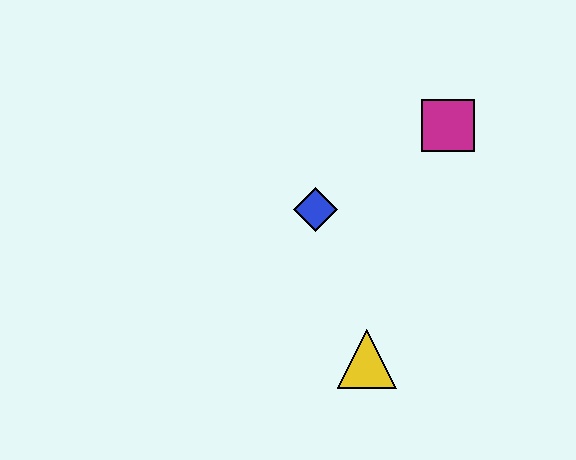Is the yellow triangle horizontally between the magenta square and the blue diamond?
Yes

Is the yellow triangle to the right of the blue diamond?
Yes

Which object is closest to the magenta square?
The blue diamond is closest to the magenta square.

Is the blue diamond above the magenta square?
No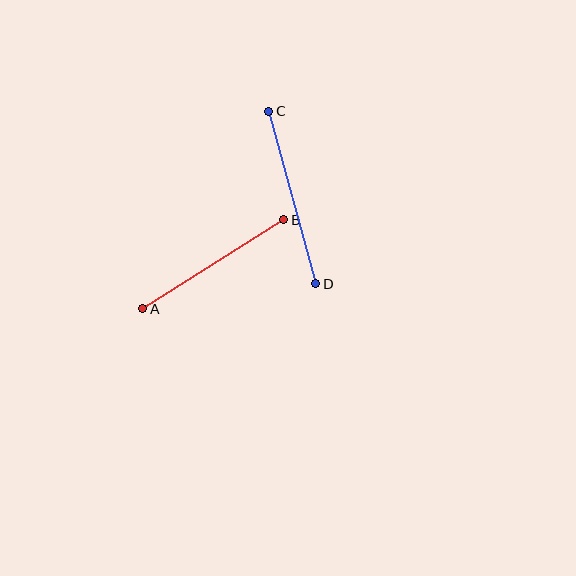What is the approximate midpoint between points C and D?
The midpoint is at approximately (292, 197) pixels.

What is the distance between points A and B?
The distance is approximately 167 pixels.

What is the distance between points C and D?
The distance is approximately 179 pixels.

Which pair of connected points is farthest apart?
Points C and D are farthest apart.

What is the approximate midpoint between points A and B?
The midpoint is at approximately (213, 264) pixels.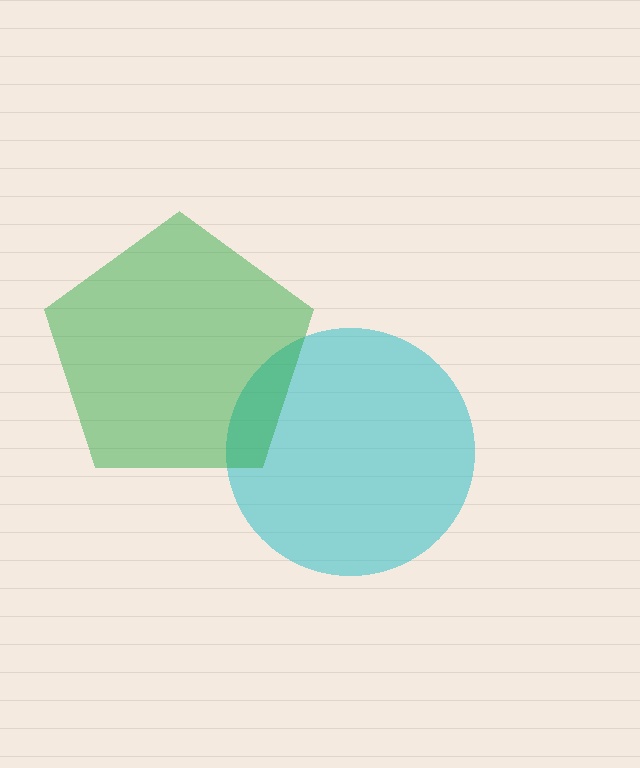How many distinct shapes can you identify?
There are 2 distinct shapes: a cyan circle, a green pentagon.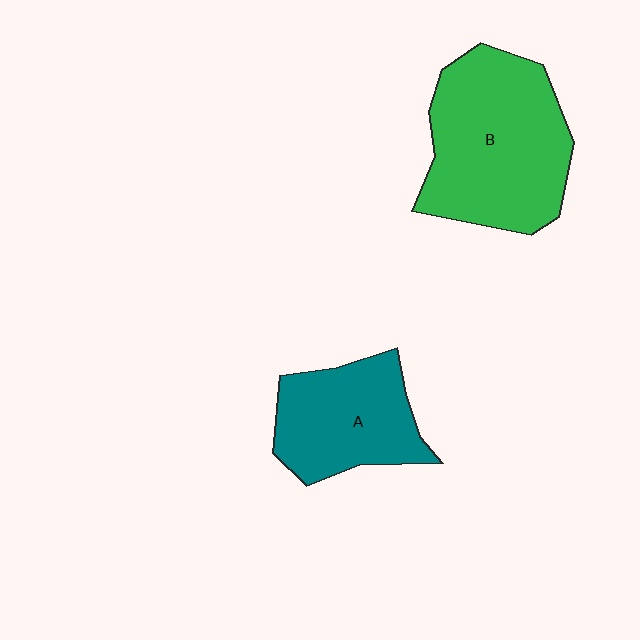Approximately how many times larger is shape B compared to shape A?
Approximately 1.5 times.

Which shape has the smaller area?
Shape A (teal).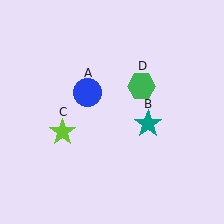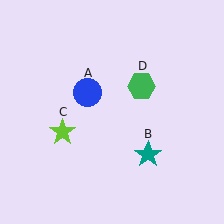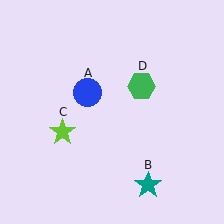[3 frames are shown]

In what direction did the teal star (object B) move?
The teal star (object B) moved down.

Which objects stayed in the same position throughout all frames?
Blue circle (object A) and lime star (object C) and green hexagon (object D) remained stationary.